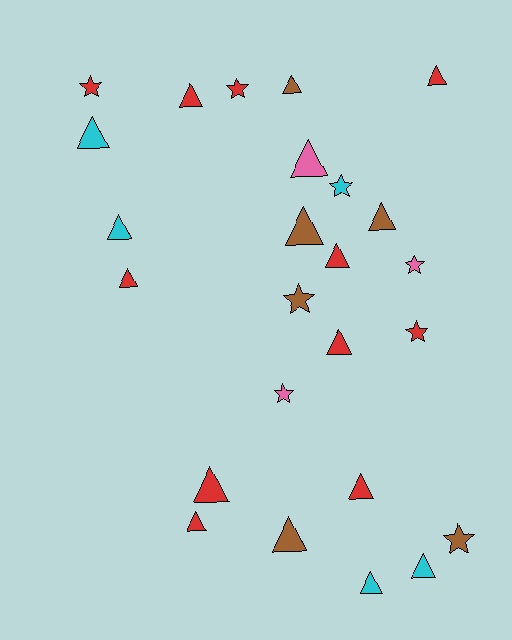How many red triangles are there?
There are 8 red triangles.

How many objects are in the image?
There are 25 objects.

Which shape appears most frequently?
Triangle, with 17 objects.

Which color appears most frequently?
Red, with 11 objects.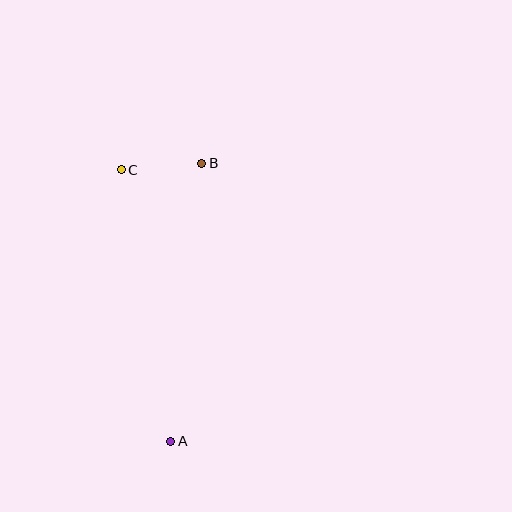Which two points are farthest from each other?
Points A and B are farthest from each other.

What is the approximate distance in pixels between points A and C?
The distance between A and C is approximately 276 pixels.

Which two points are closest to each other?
Points B and C are closest to each other.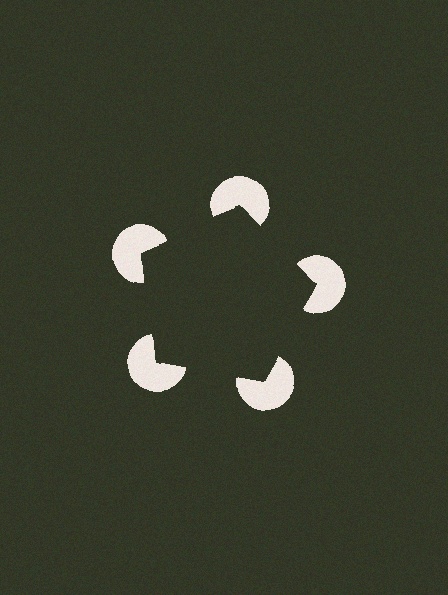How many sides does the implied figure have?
5 sides.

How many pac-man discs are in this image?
There are 5 — one at each vertex of the illusory pentagon.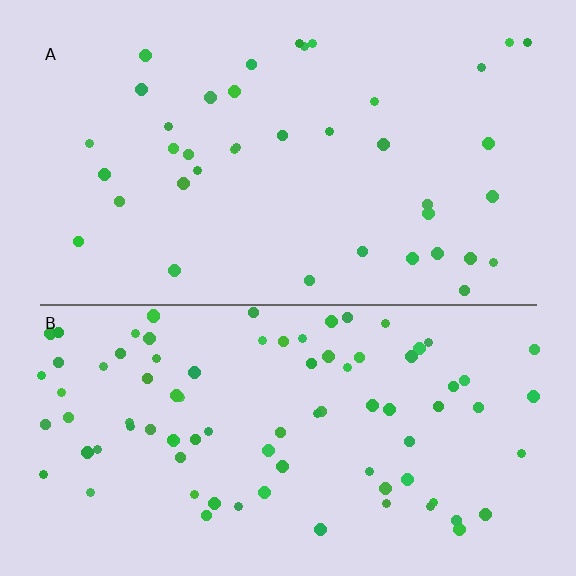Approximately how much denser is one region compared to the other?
Approximately 2.2× — region B over region A.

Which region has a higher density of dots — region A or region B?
B (the bottom).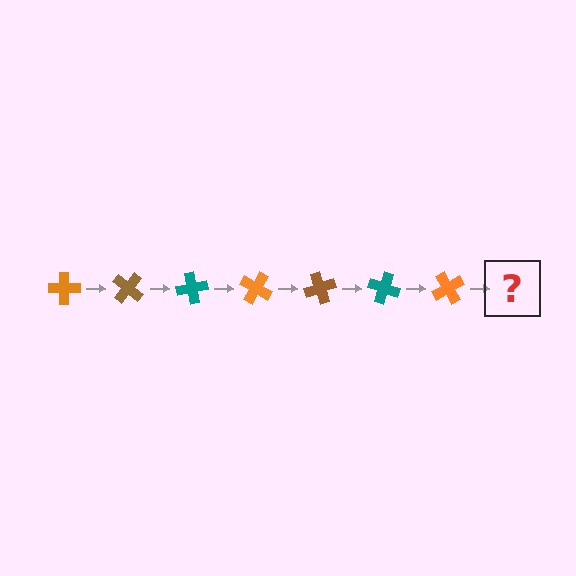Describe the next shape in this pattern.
It should be a brown cross, rotated 280 degrees from the start.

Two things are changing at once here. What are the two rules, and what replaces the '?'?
The two rules are that it rotates 40 degrees each step and the color cycles through orange, brown, and teal. The '?' should be a brown cross, rotated 280 degrees from the start.